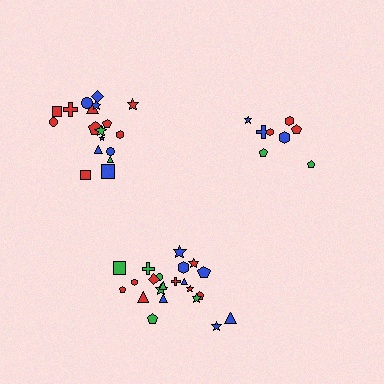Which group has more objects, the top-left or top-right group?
The top-left group.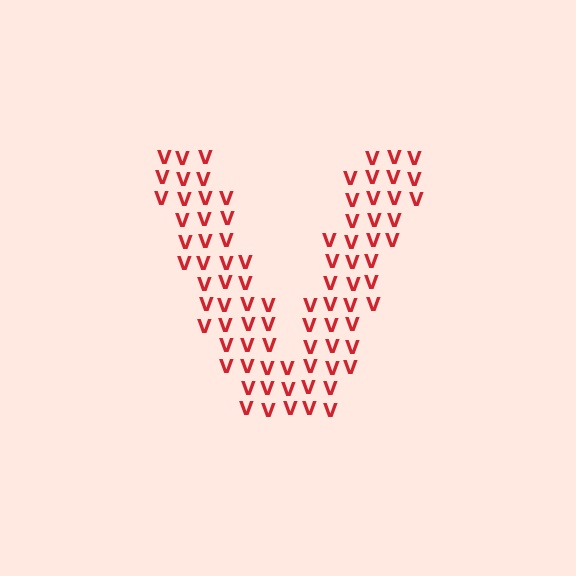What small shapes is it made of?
It is made of small letter V's.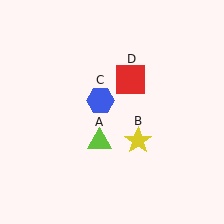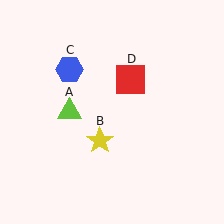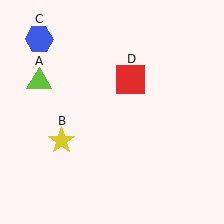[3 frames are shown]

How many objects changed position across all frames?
3 objects changed position: lime triangle (object A), yellow star (object B), blue hexagon (object C).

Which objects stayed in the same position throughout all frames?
Red square (object D) remained stationary.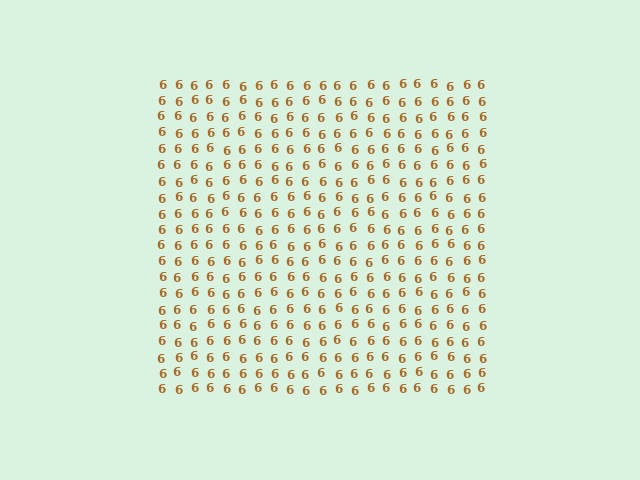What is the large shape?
The large shape is a square.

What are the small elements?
The small elements are digit 6's.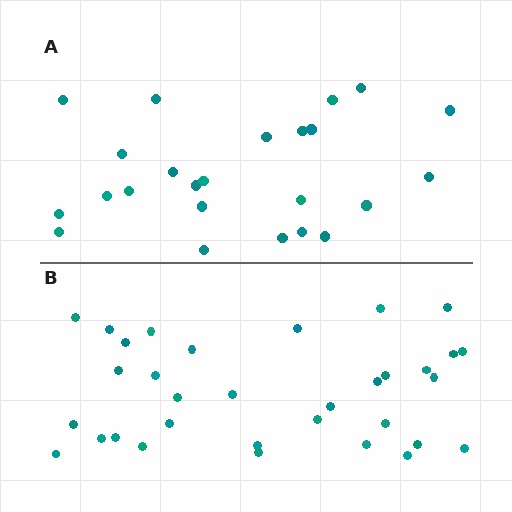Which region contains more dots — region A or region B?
Region B (the bottom region) has more dots.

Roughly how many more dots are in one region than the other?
Region B has roughly 8 or so more dots than region A.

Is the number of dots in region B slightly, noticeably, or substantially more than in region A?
Region B has noticeably more, but not dramatically so. The ratio is roughly 1.4 to 1.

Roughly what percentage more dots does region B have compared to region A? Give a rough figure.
About 40% more.